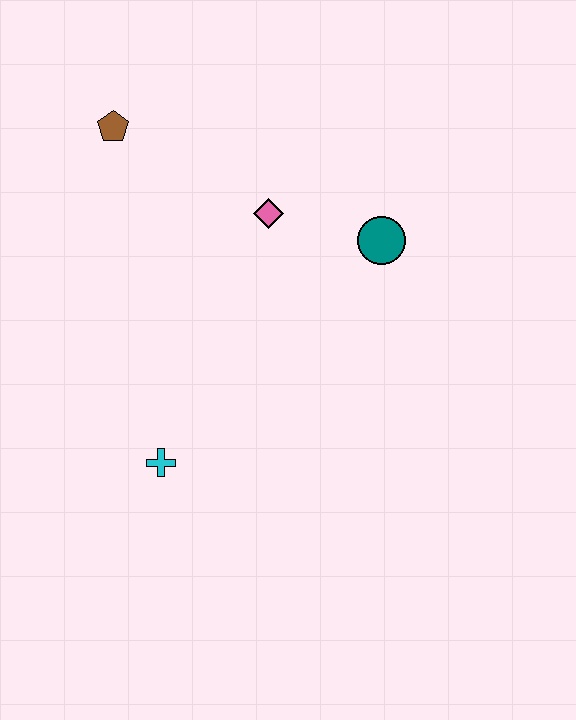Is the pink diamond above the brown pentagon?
No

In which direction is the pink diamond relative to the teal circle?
The pink diamond is to the left of the teal circle.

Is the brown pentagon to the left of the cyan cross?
Yes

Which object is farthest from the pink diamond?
The cyan cross is farthest from the pink diamond.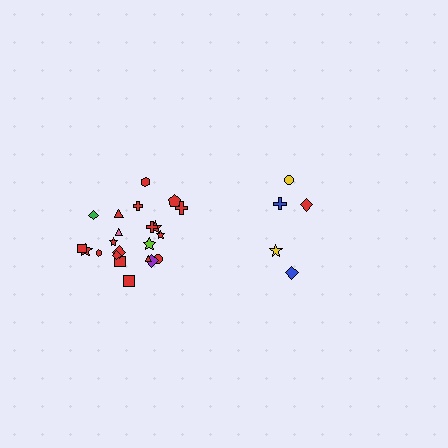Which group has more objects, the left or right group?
The left group.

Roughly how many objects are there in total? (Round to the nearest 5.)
Roughly 25 objects in total.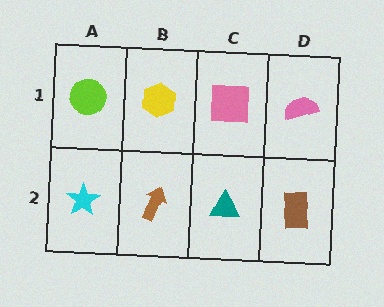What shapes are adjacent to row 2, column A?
A lime circle (row 1, column A), a brown arrow (row 2, column B).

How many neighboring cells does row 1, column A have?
2.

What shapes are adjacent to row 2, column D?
A pink semicircle (row 1, column D), a teal triangle (row 2, column C).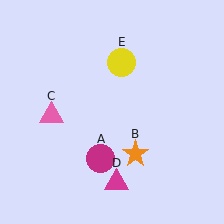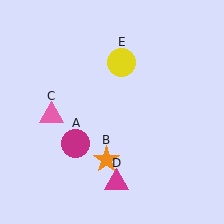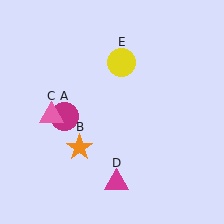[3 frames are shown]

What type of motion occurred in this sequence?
The magenta circle (object A), orange star (object B) rotated clockwise around the center of the scene.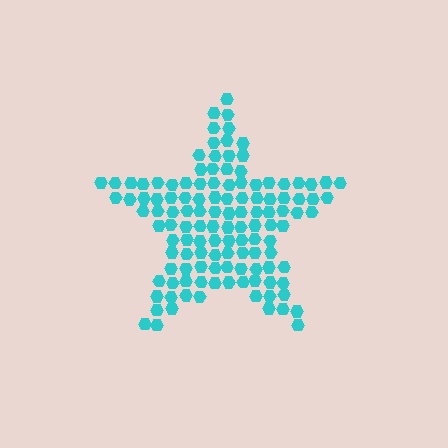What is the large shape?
The large shape is a star.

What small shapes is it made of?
It is made of small hexagons.